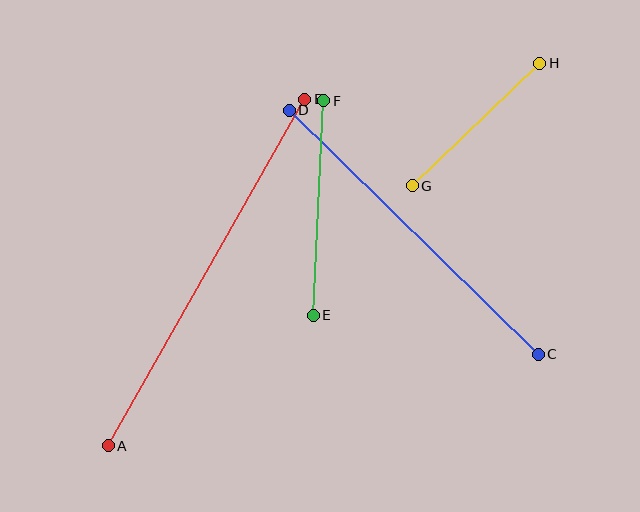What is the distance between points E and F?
The distance is approximately 215 pixels.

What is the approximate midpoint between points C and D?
The midpoint is at approximately (414, 232) pixels.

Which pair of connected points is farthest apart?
Points A and B are farthest apart.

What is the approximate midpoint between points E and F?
The midpoint is at approximately (318, 208) pixels.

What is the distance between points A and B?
The distance is approximately 398 pixels.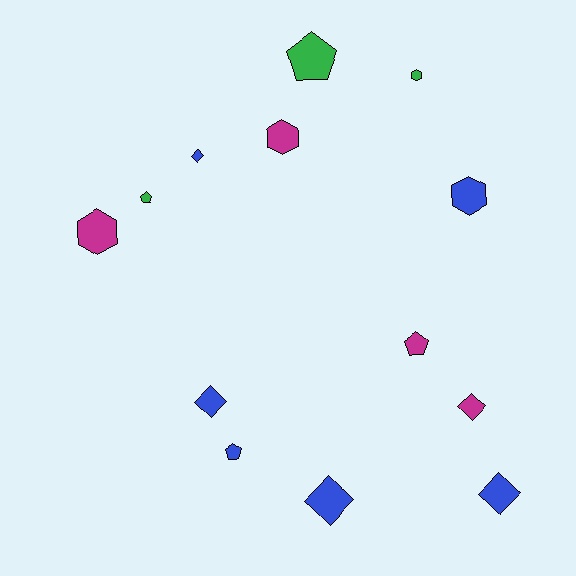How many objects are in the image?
There are 13 objects.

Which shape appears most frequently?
Diamond, with 5 objects.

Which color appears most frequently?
Blue, with 6 objects.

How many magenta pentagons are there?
There is 1 magenta pentagon.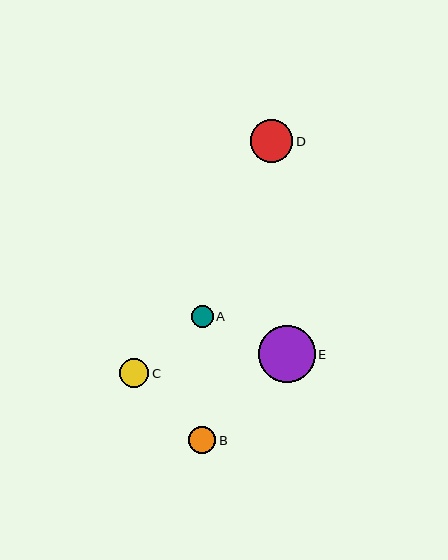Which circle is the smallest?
Circle A is the smallest with a size of approximately 22 pixels.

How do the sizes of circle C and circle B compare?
Circle C and circle B are approximately the same size.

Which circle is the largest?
Circle E is the largest with a size of approximately 57 pixels.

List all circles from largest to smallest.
From largest to smallest: E, D, C, B, A.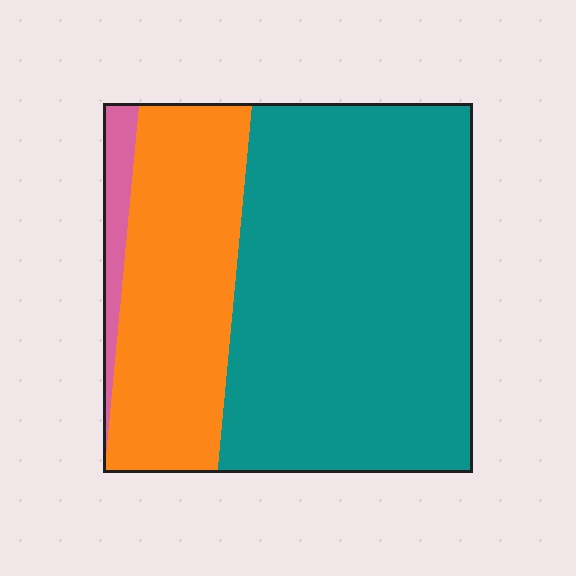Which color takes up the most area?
Teal, at roughly 65%.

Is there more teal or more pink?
Teal.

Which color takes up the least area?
Pink, at roughly 5%.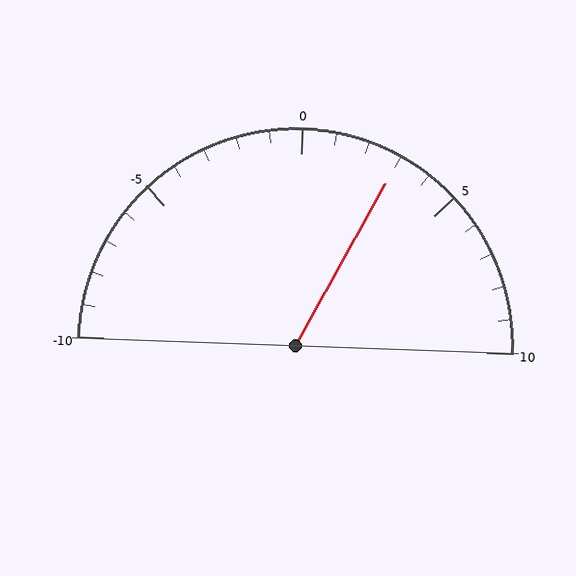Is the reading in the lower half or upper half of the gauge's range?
The reading is in the upper half of the range (-10 to 10).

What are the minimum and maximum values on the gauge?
The gauge ranges from -10 to 10.